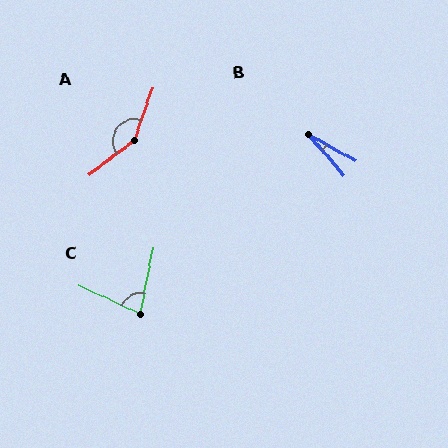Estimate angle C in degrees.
Approximately 77 degrees.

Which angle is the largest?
A, at approximately 147 degrees.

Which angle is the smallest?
B, at approximately 19 degrees.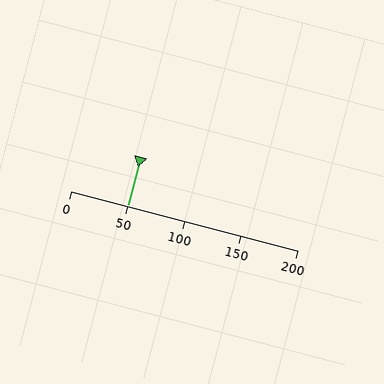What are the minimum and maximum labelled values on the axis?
The axis runs from 0 to 200.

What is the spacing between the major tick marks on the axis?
The major ticks are spaced 50 apart.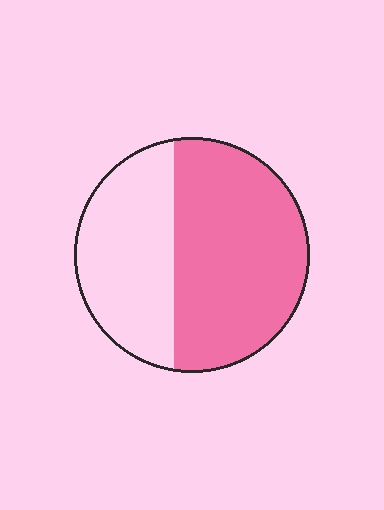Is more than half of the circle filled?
Yes.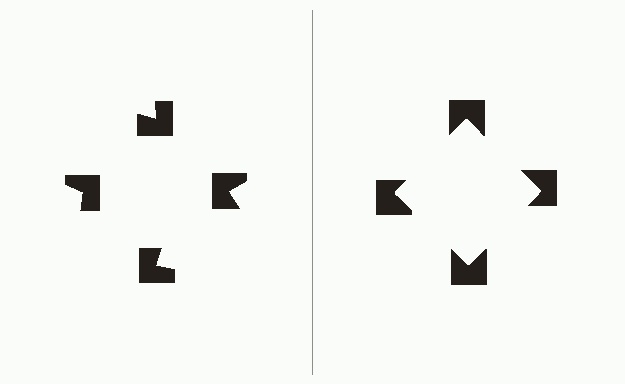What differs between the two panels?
The notched squares are positioned identically on both sides; only the wedge orientations differ. On the right they align to a square; on the left they are misaligned.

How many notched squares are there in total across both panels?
8 — 4 on each side.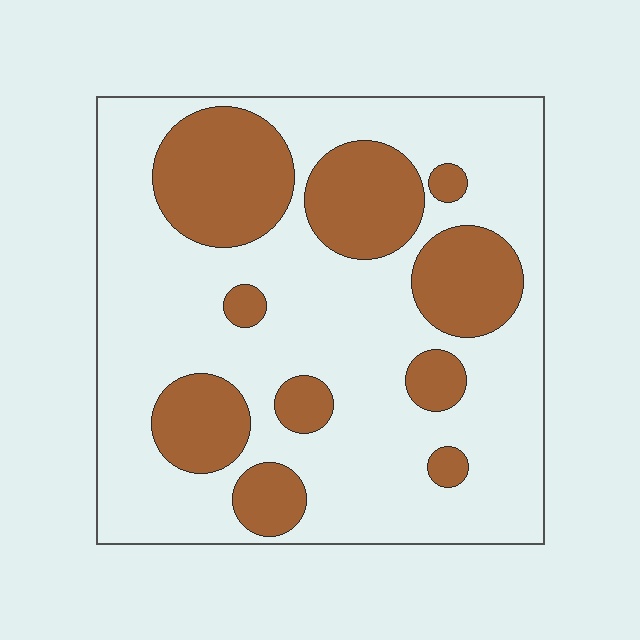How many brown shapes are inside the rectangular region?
10.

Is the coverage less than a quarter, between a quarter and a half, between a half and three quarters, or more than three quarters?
Between a quarter and a half.